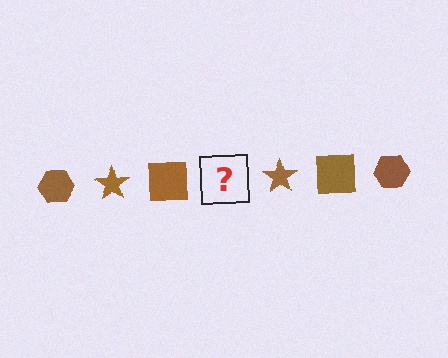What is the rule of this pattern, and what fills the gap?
The rule is that the pattern cycles through hexagon, star, square shapes in brown. The gap should be filled with a brown hexagon.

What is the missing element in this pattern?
The missing element is a brown hexagon.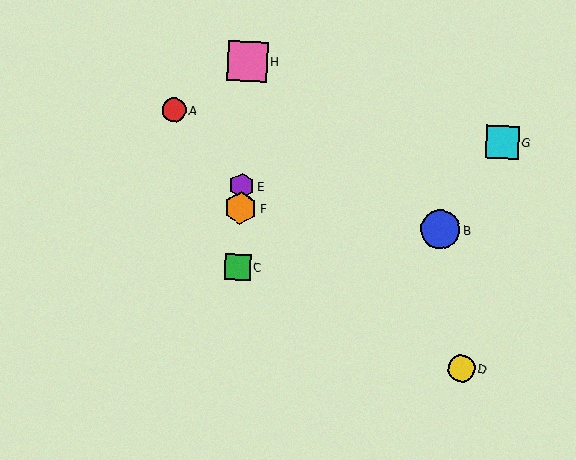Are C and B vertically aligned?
No, C is at x≈238 and B is at x≈440.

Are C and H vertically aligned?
Yes, both are at x≈238.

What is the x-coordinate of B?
Object B is at x≈440.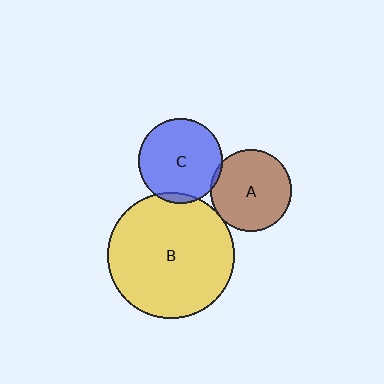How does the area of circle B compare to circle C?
Approximately 2.3 times.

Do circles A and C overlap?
Yes.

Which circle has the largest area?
Circle B (yellow).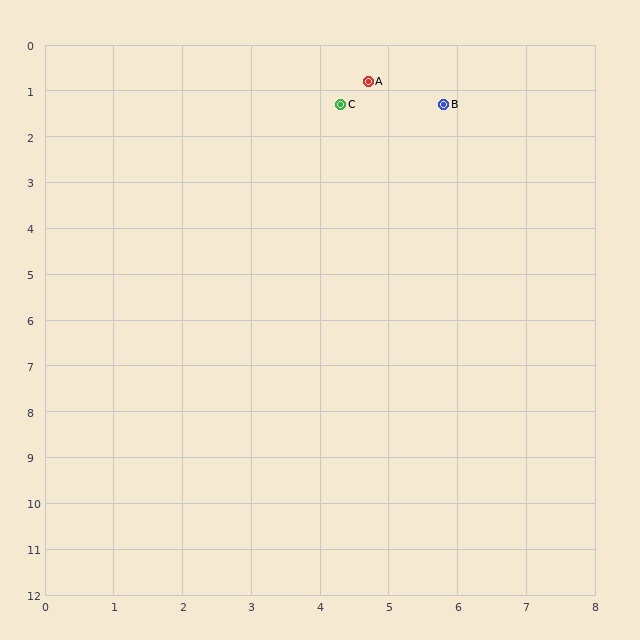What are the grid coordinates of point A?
Point A is at approximately (4.7, 0.8).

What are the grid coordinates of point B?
Point B is at approximately (5.8, 1.3).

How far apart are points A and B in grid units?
Points A and B are about 1.2 grid units apart.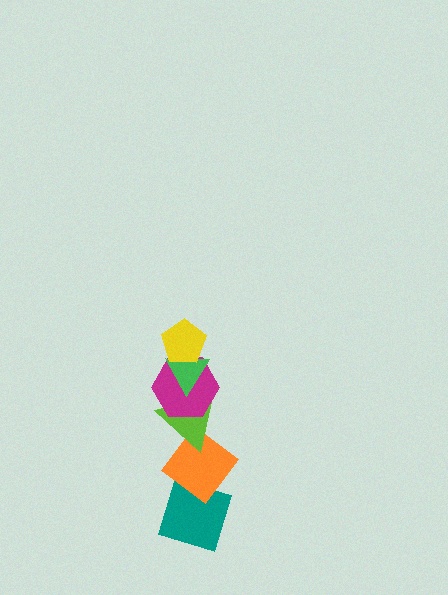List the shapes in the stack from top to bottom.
From top to bottom: the yellow pentagon, the green triangle, the magenta hexagon, the lime triangle, the orange diamond, the teal diamond.